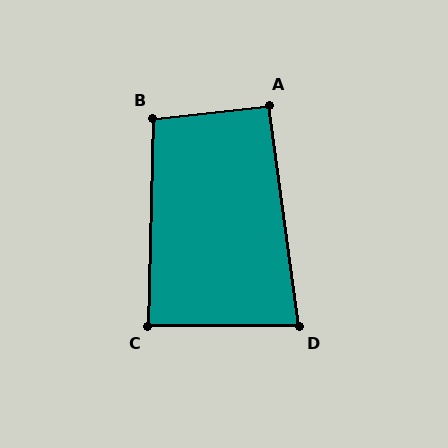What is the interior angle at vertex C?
Approximately 89 degrees (approximately right).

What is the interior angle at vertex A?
Approximately 91 degrees (approximately right).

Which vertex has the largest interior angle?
B, at approximately 98 degrees.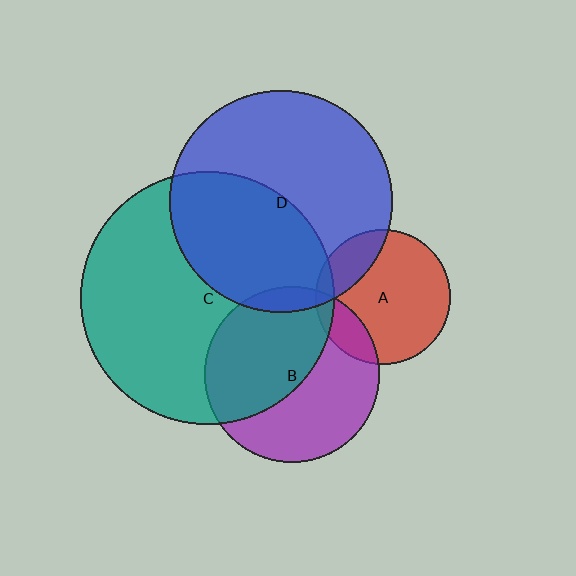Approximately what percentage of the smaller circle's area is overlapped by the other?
Approximately 15%.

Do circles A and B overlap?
Yes.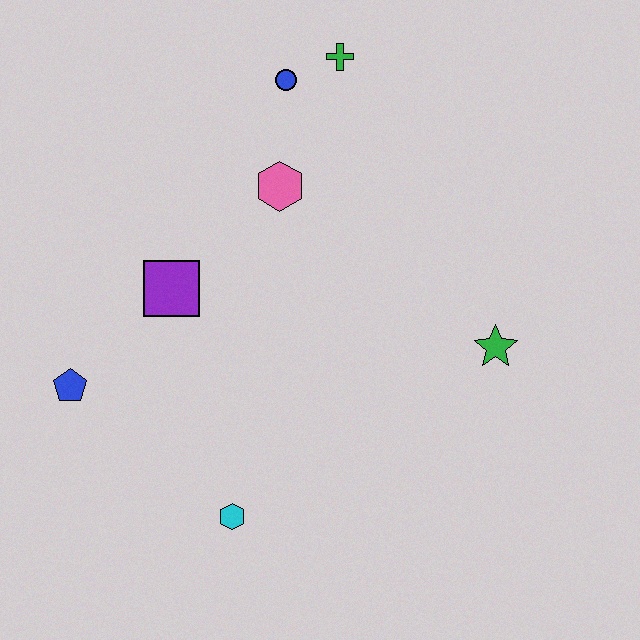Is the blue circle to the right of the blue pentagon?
Yes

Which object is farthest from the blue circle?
The cyan hexagon is farthest from the blue circle.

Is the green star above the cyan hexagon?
Yes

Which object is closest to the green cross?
The blue circle is closest to the green cross.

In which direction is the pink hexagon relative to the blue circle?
The pink hexagon is below the blue circle.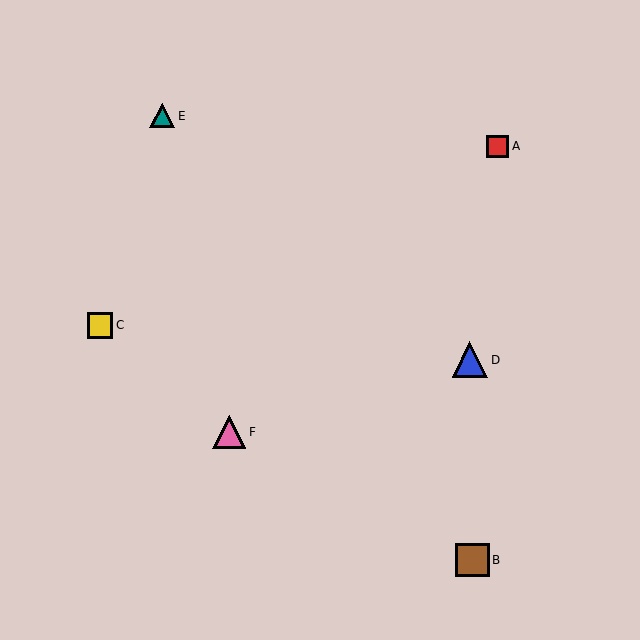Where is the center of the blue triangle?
The center of the blue triangle is at (470, 360).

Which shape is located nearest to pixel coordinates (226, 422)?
The pink triangle (labeled F) at (229, 432) is nearest to that location.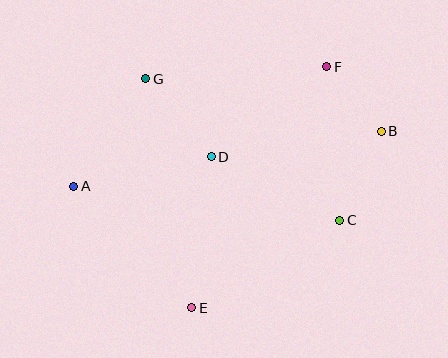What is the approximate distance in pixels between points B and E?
The distance between B and E is approximately 259 pixels.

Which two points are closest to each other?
Points B and F are closest to each other.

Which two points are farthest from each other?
Points A and B are farthest from each other.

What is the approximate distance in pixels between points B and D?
The distance between B and D is approximately 172 pixels.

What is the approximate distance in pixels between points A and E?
The distance between A and E is approximately 170 pixels.